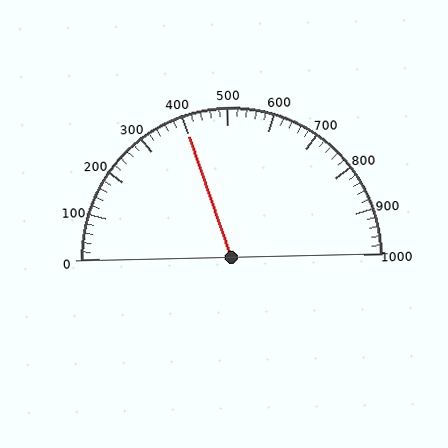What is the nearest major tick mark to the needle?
The nearest major tick mark is 400.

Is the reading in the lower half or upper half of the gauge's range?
The reading is in the lower half of the range (0 to 1000).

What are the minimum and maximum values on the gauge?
The gauge ranges from 0 to 1000.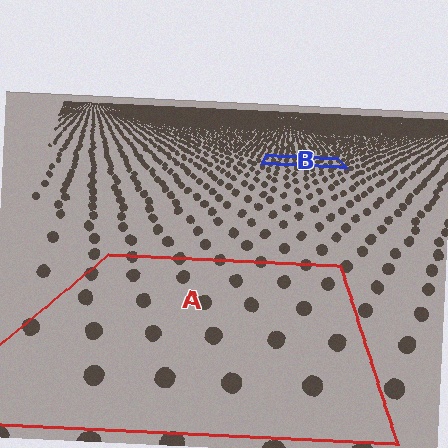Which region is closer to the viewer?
Region A is closer. The texture elements there are larger and more spread out.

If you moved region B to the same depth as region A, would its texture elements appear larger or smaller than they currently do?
They would appear larger. At a closer depth, the same texture elements are projected at a bigger on-screen size.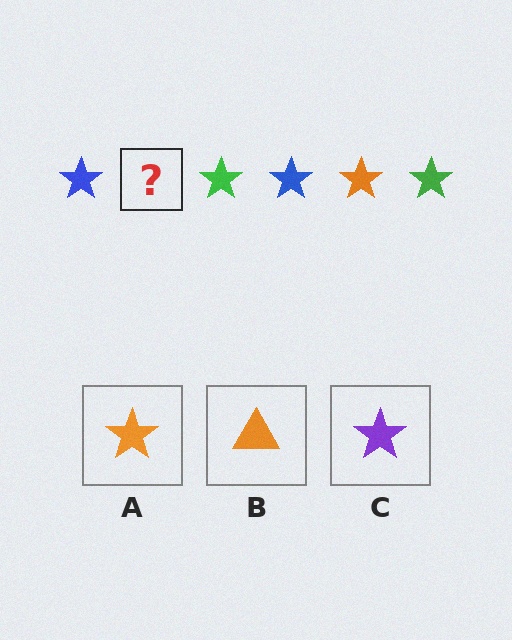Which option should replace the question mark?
Option A.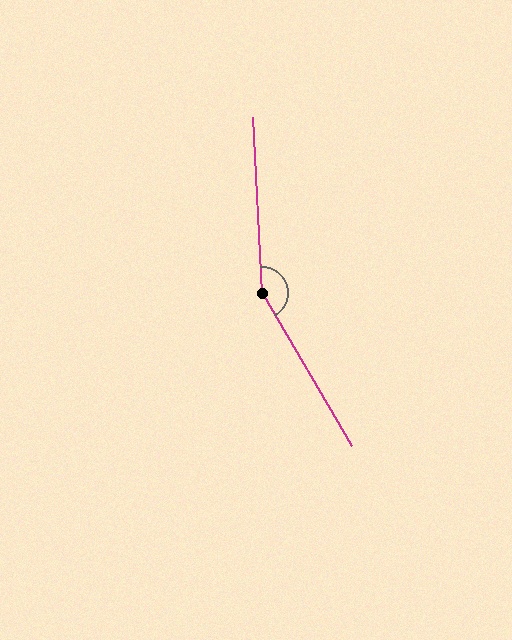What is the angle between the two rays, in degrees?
Approximately 153 degrees.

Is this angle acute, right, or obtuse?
It is obtuse.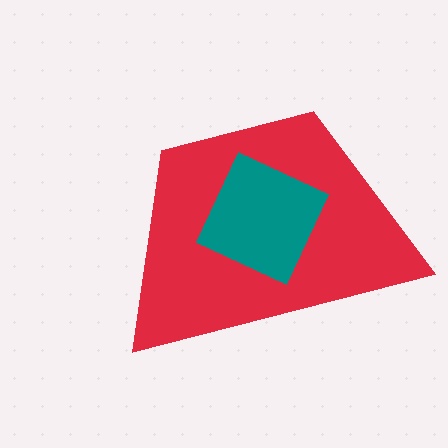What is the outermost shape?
The red trapezoid.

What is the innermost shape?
The teal diamond.